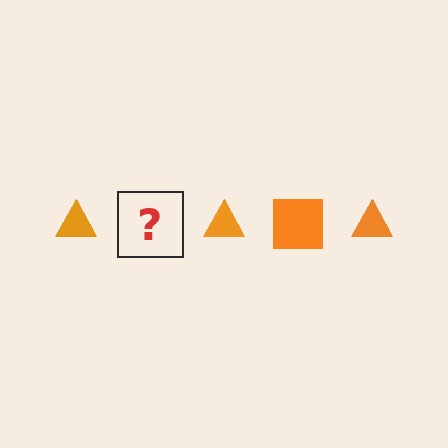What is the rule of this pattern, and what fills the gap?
The rule is that the pattern cycles through triangle, square shapes in orange. The gap should be filled with an orange square.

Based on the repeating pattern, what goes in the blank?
The blank should be an orange square.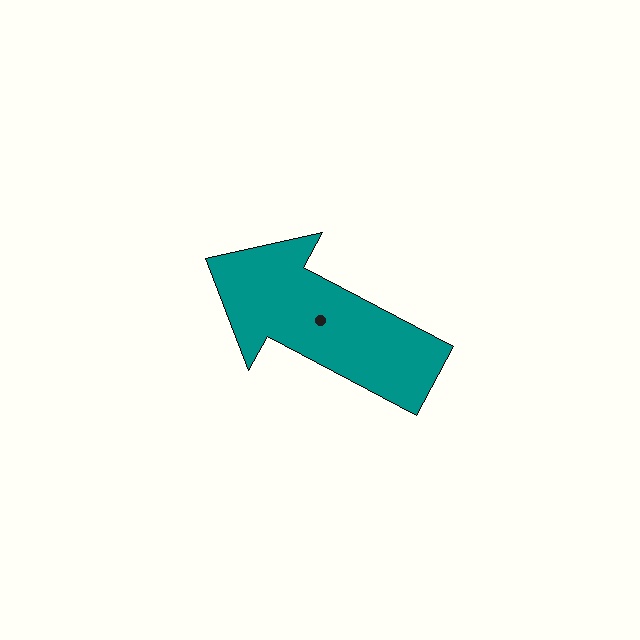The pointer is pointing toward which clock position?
Roughly 10 o'clock.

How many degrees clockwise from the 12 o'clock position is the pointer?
Approximately 298 degrees.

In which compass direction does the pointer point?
Northwest.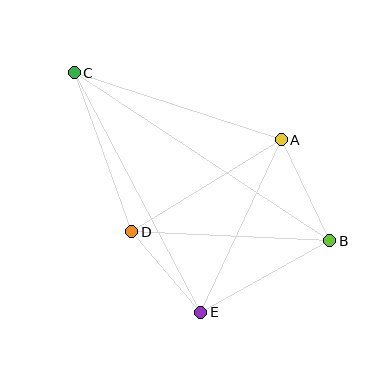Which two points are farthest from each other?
Points B and C are farthest from each other.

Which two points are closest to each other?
Points D and E are closest to each other.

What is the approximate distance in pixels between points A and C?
The distance between A and C is approximately 217 pixels.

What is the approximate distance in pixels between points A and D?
The distance between A and D is approximately 175 pixels.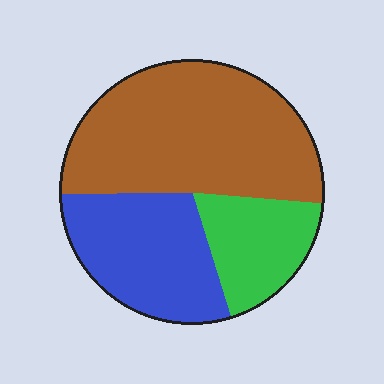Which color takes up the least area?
Green, at roughly 20%.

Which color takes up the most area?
Brown, at roughly 50%.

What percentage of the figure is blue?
Blue covers 30% of the figure.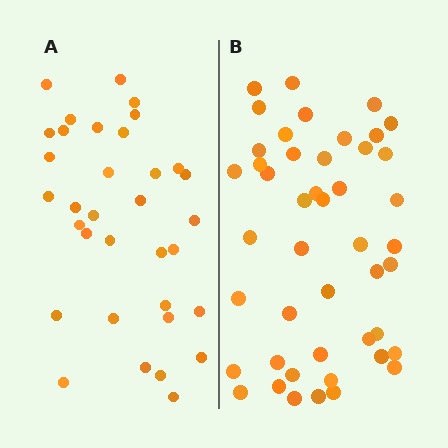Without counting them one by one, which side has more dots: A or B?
Region B (the right region) has more dots.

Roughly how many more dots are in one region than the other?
Region B has roughly 12 or so more dots than region A.